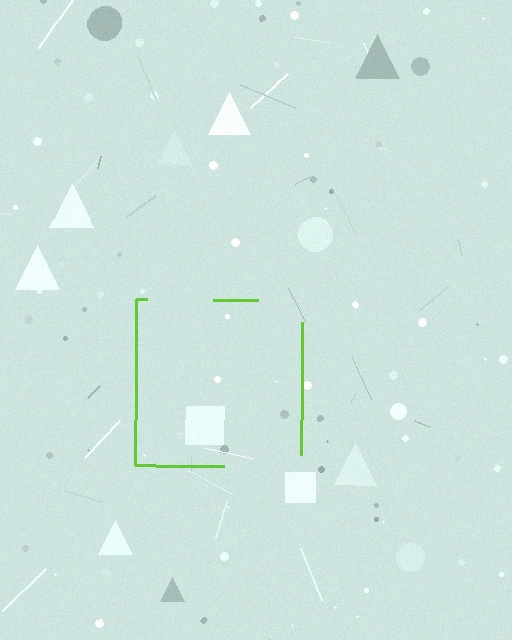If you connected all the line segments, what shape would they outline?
They would outline a square.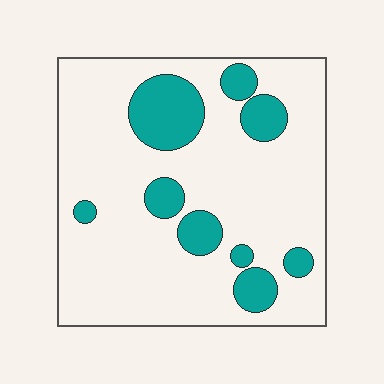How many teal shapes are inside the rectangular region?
9.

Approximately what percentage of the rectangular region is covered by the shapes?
Approximately 20%.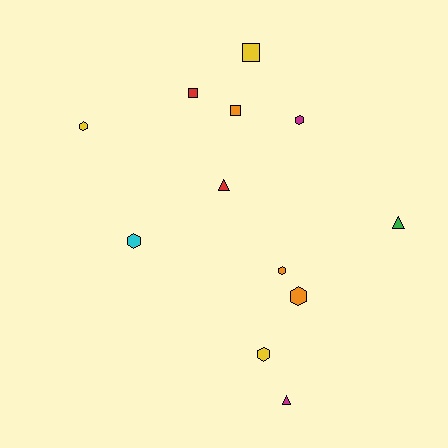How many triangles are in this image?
There are 3 triangles.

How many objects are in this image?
There are 12 objects.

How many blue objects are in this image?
There are no blue objects.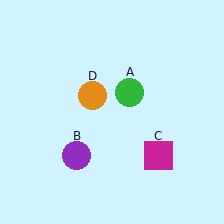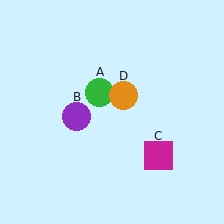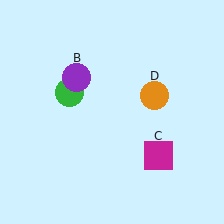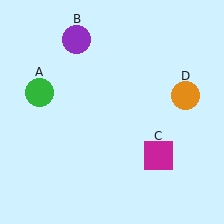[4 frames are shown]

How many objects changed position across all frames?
3 objects changed position: green circle (object A), purple circle (object B), orange circle (object D).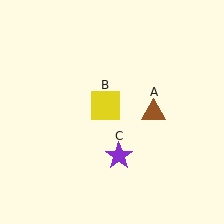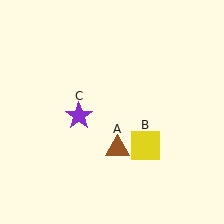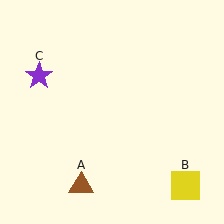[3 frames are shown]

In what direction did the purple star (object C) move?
The purple star (object C) moved up and to the left.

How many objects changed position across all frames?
3 objects changed position: brown triangle (object A), yellow square (object B), purple star (object C).